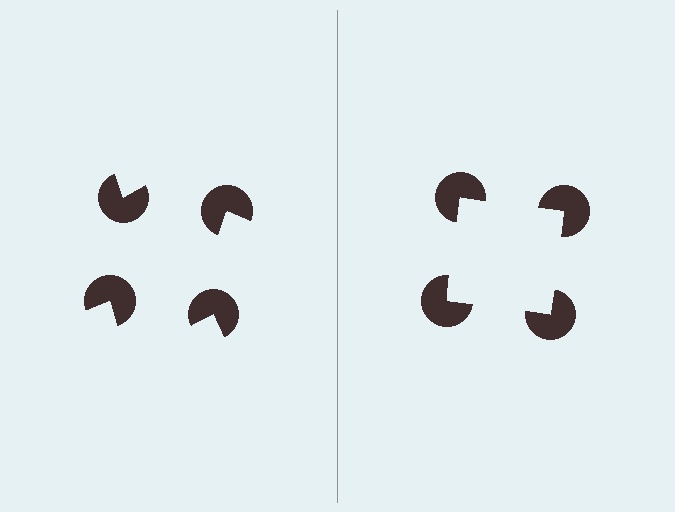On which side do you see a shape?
An illusory square appears on the right side. On the left side the wedge cuts are rotated, so no coherent shape forms.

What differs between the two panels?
The pac-man discs are positioned identically on both sides; only the wedge orientations differ. On the right they align to a square; on the left they are misaligned.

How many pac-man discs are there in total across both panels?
8 — 4 on each side.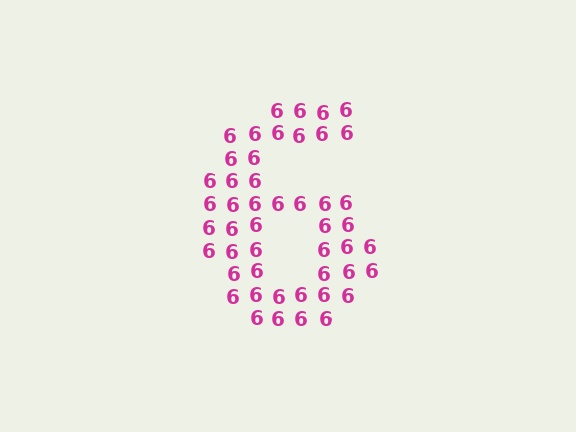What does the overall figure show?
The overall figure shows the digit 6.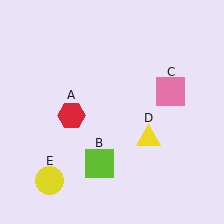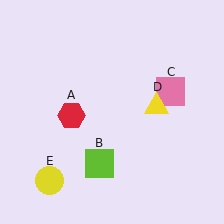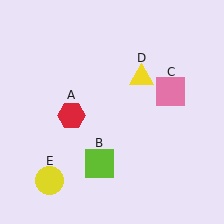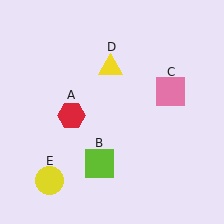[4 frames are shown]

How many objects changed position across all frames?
1 object changed position: yellow triangle (object D).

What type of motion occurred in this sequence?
The yellow triangle (object D) rotated counterclockwise around the center of the scene.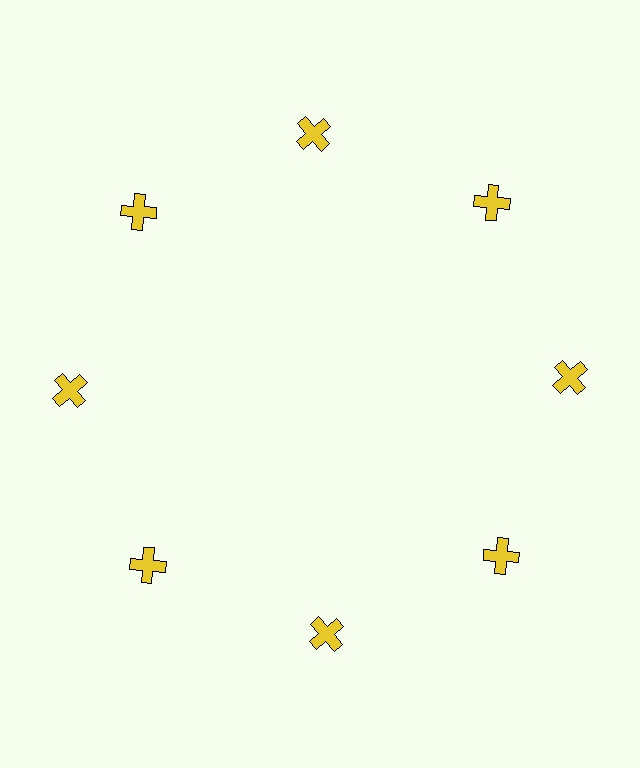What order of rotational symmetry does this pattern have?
This pattern has 8-fold rotational symmetry.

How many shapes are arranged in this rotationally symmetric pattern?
There are 8 shapes, arranged in 8 groups of 1.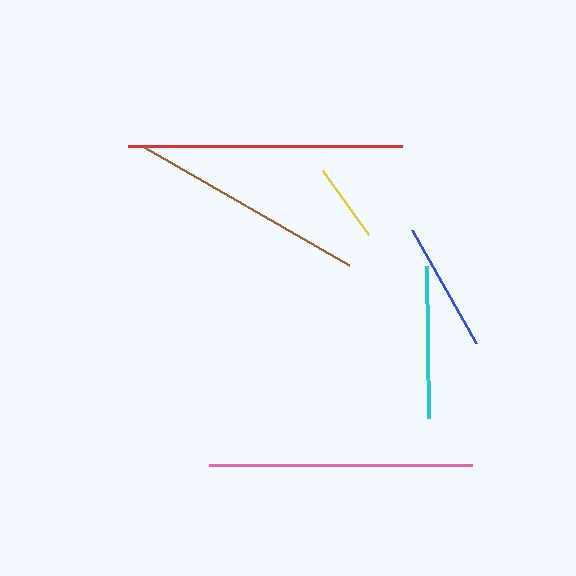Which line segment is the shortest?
The yellow line is the shortest at approximately 79 pixels.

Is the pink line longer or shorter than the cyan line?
The pink line is longer than the cyan line.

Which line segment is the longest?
The red line is the longest at approximately 275 pixels.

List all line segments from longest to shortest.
From longest to shortest: red, pink, brown, cyan, blue, yellow.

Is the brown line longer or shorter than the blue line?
The brown line is longer than the blue line.